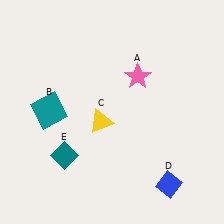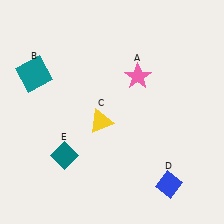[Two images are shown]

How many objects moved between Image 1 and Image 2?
1 object moved between the two images.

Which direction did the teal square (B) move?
The teal square (B) moved up.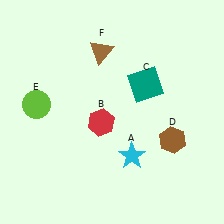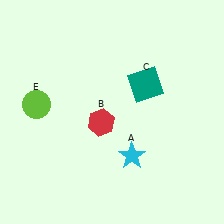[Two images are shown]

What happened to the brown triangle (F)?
The brown triangle (F) was removed in Image 2. It was in the top-left area of Image 1.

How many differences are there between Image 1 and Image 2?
There are 2 differences between the two images.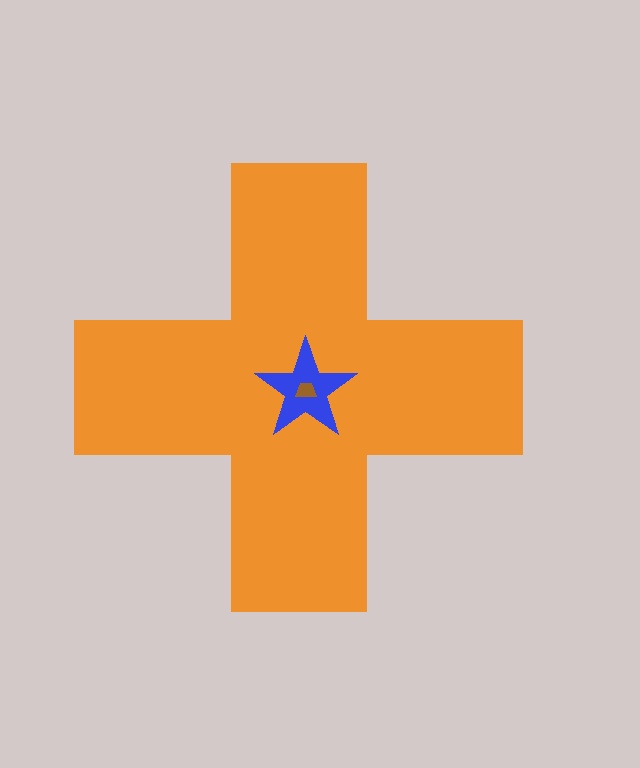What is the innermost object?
The brown trapezoid.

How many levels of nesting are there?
3.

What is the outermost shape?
The orange cross.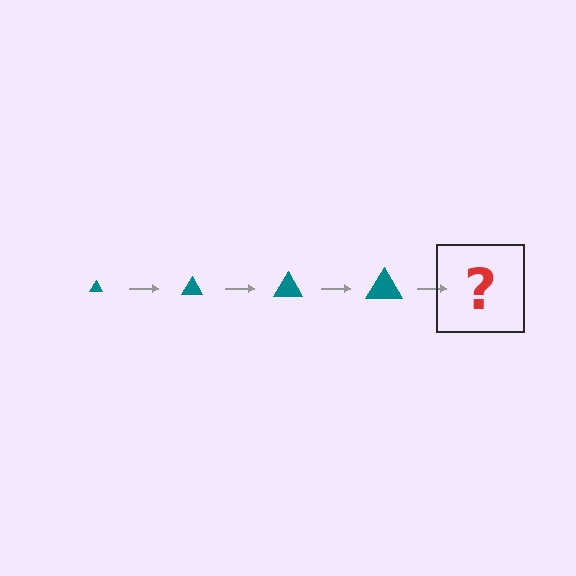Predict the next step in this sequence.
The next step is a teal triangle, larger than the previous one.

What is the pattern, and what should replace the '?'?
The pattern is that the triangle gets progressively larger each step. The '?' should be a teal triangle, larger than the previous one.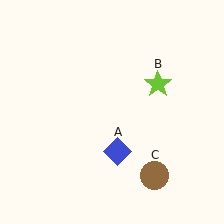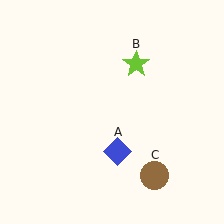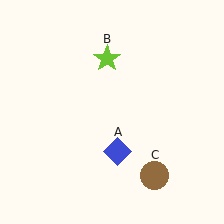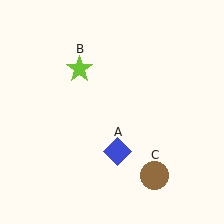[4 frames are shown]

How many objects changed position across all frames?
1 object changed position: lime star (object B).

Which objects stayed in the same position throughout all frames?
Blue diamond (object A) and brown circle (object C) remained stationary.